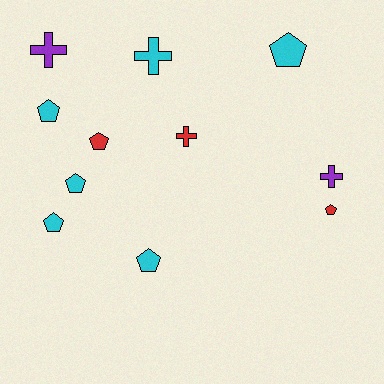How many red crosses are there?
There is 1 red cross.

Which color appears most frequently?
Cyan, with 6 objects.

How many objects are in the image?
There are 11 objects.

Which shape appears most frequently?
Pentagon, with 7 objects.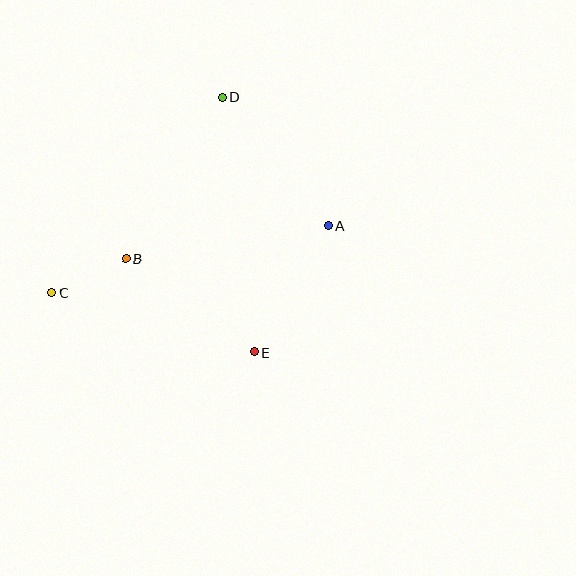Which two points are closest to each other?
Points B and C are closest to each other.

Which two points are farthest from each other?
Points A and C are farthest from each other.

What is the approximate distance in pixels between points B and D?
The distance between B and D is approximately 188 pixels.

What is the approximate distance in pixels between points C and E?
The distance between C and E is approximately 211 pixels.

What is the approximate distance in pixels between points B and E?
The distance between B and E is approximately 159 pixels.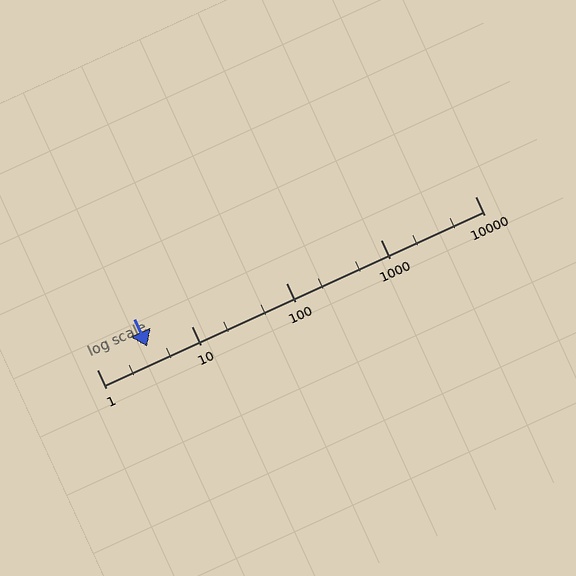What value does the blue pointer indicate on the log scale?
The pointer indicates approximately 3.4.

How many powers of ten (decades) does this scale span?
The scale spans 4 decades, from 1 to 10000.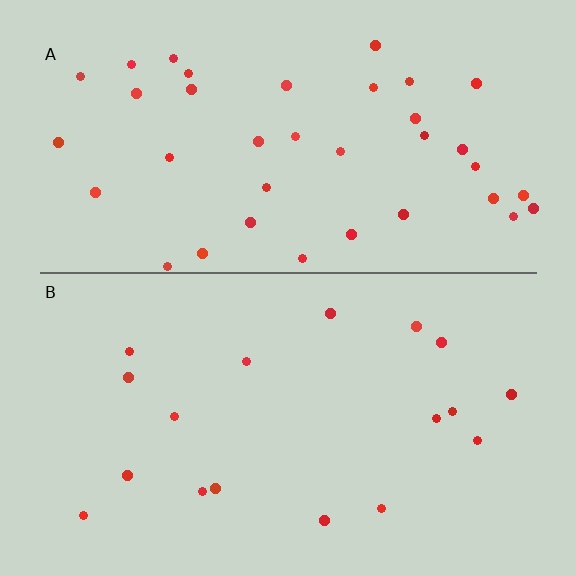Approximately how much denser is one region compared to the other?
Approximately 2.1× — region A over region B.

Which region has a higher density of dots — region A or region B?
A (the top).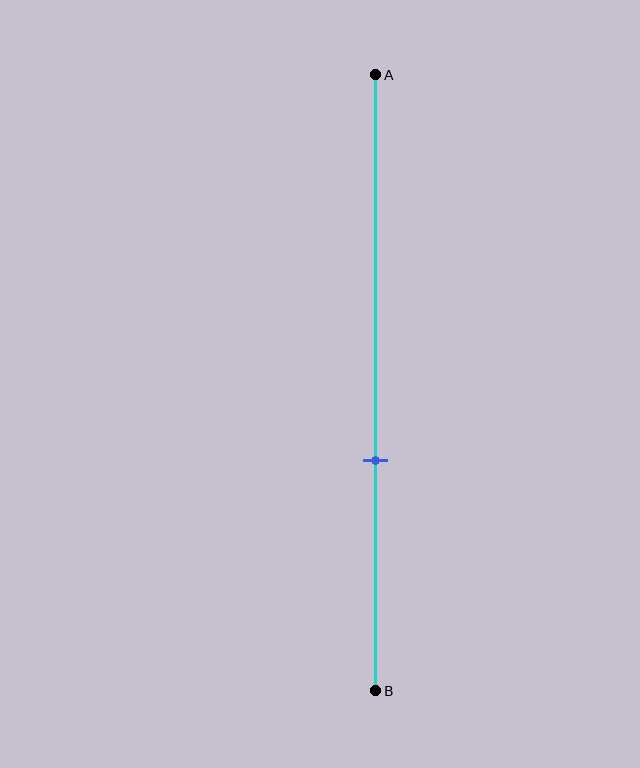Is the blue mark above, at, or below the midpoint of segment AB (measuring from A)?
The blue mark is below the midpoint of segment AB.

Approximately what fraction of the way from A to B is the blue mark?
The blue mark is approximately 65% of the way from A to B.